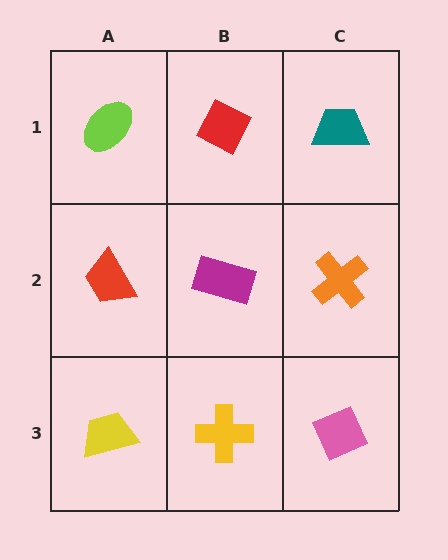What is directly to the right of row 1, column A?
A red diamond.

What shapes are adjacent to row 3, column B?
A magenta rectangle (row 2, column B), a yellow trapezoid (row 3, column A), a pink diamond (row 3, column C).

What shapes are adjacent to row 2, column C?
A teal trapezoid (row 1, column C), a pink diamond (row 3, column C), a magenta rectangle (row 2, column B).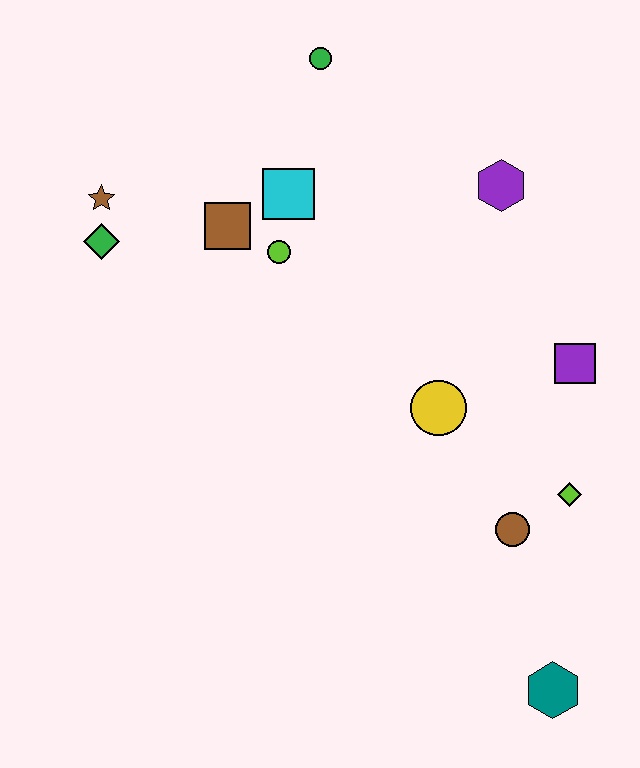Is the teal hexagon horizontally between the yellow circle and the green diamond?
No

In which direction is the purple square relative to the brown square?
The purple square is to the right of the brown square.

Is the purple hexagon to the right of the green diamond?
Yes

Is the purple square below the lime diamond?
No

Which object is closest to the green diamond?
The brown star is closest to the green diamond.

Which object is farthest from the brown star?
The teal hexagon is farthest from the brown star.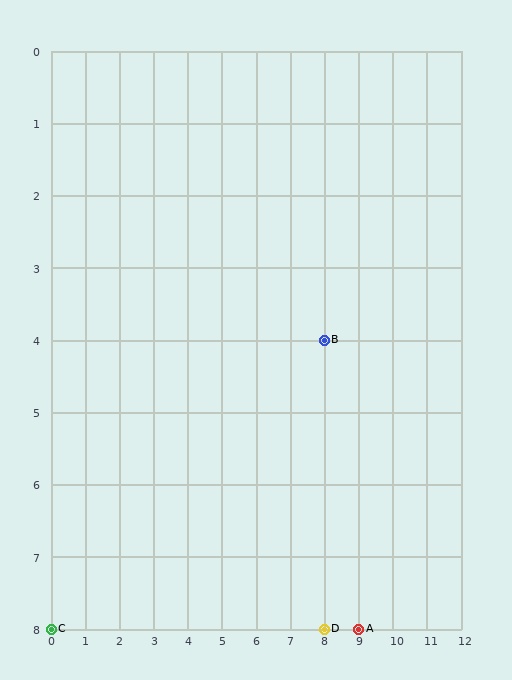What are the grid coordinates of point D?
Point D is at grid coordinates (8, 8).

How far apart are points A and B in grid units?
Points A and B are 1 column and 4 rows apart (about 4.1 grid units diagonally).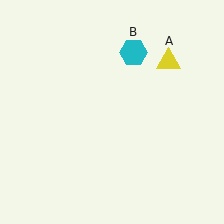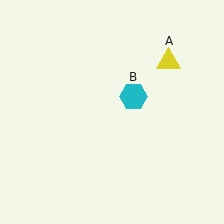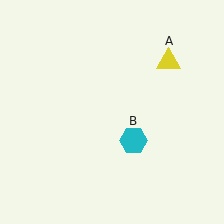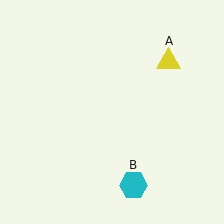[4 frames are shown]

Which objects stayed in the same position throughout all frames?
Yellow triangle (object A) remained stationary.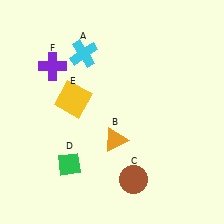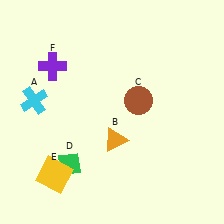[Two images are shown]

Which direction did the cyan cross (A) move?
The cyan cross (A) moved left.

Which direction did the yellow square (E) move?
The yellow square (E) moved down.